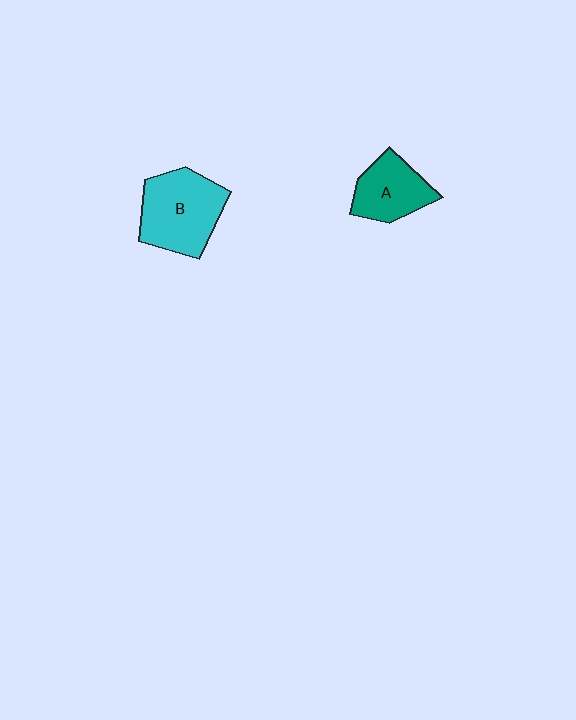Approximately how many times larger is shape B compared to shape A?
Approximately 1.5 times.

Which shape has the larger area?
Shape B (cyan).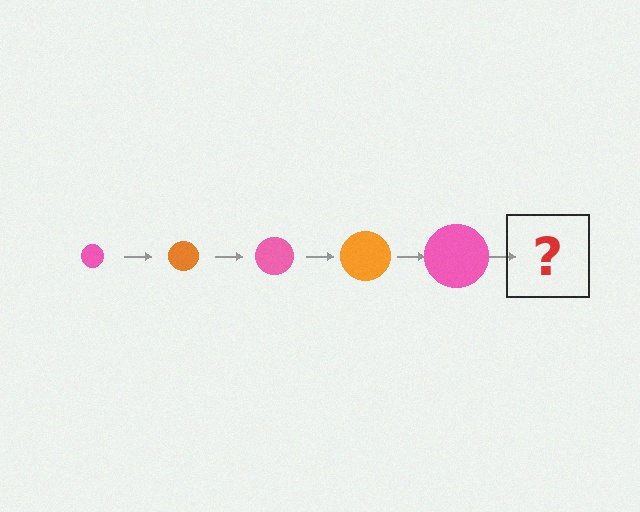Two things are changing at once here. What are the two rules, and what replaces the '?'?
The two rules are that the circle grows larger each step and the color cycles through pink and orange. The '?' should be an orange circle, larger than the previous one.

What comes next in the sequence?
The next element should be an orange circle, larger than the previous one.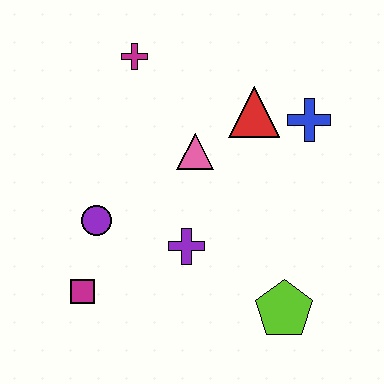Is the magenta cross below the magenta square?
No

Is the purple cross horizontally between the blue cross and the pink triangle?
No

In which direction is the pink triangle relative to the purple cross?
The pink triangle is above the purple cross.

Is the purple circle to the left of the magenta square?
No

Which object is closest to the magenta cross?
The pink triangle is closest to the magenta cross.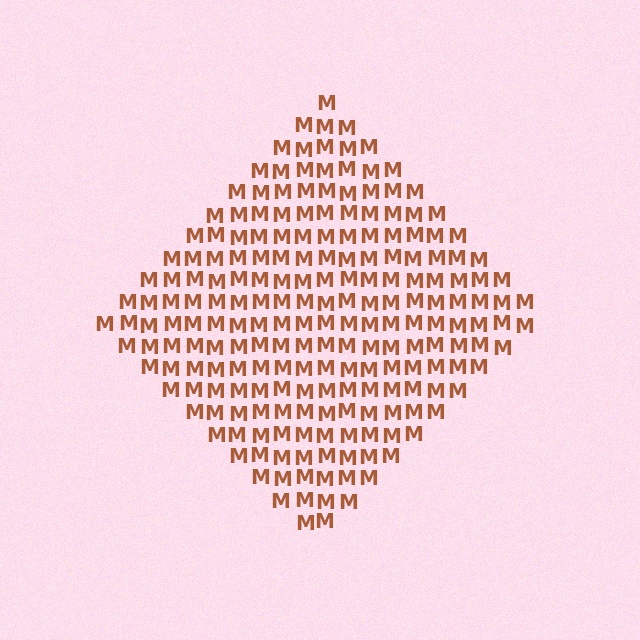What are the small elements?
The small elements are letter M's.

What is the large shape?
The large shape is a diamond.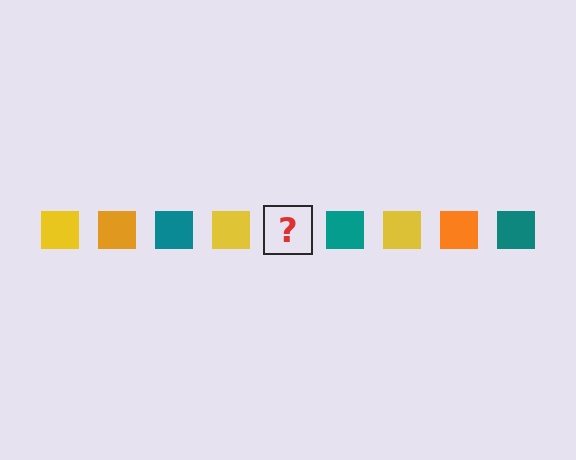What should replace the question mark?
The question mark should be replaced with an orange square.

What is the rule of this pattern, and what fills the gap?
The rule is that the pattern cycles through yellow, orange, teal squares. The gap should be filled with an orange square.